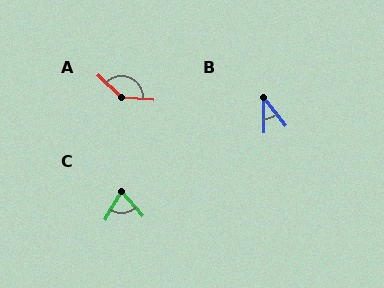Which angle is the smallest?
B, at approximately 38 degrees.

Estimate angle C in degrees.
Approximately 71 degrees.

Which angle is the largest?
A, at approximately 142 degrees.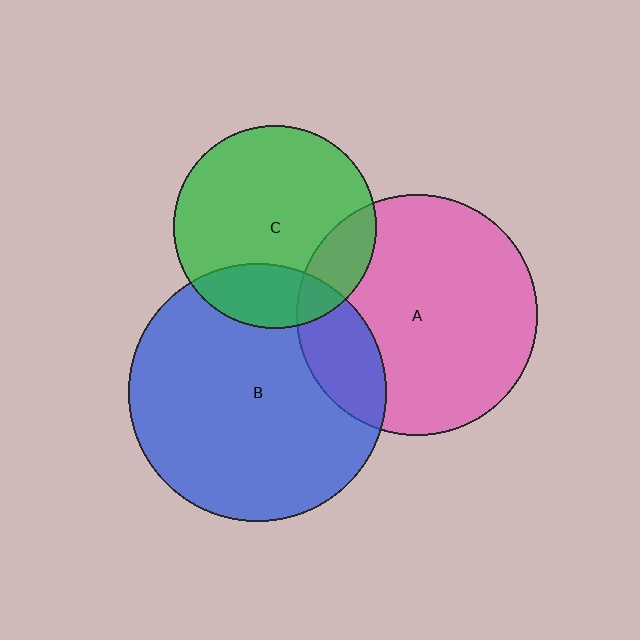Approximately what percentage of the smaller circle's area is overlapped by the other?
Approximately 20%.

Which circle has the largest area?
Circle B (blue).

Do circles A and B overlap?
Yes.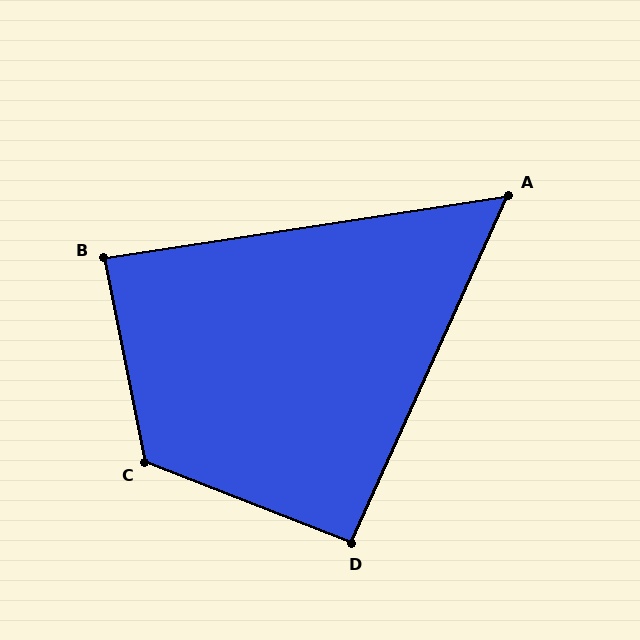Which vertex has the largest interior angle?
C, at approximately 123 degrees.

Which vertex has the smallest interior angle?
A, at approximately 57 degrees.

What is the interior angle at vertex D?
Approximately 93 degrees (approximately right).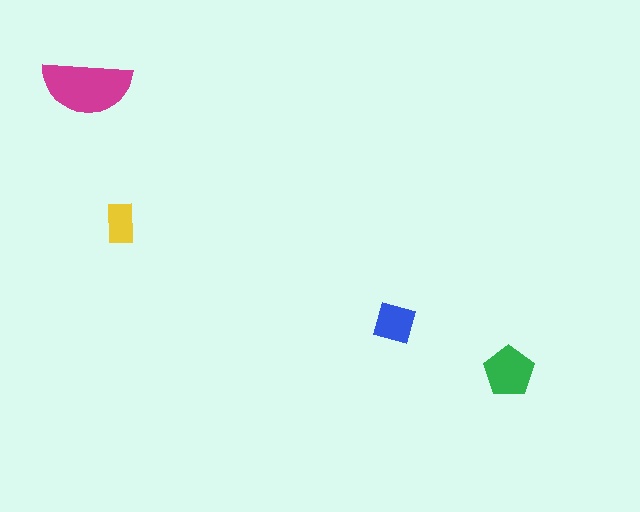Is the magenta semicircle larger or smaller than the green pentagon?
Larger.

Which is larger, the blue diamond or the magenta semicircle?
The magenta semicircle.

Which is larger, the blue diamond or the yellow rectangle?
The blue diamond.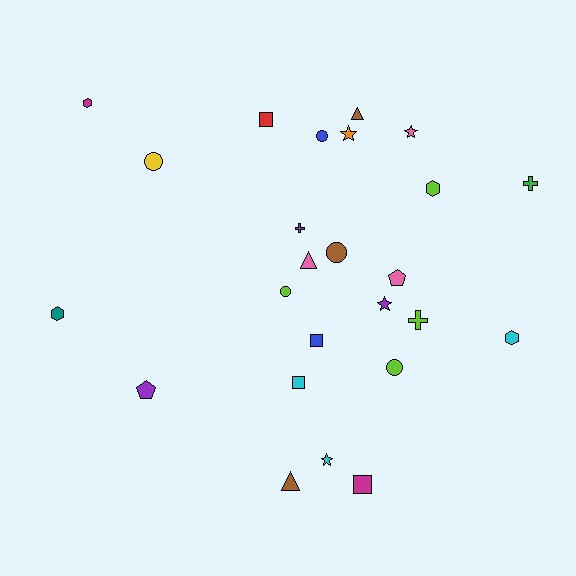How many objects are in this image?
There are 25 objects.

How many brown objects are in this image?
There are 3 brown objects.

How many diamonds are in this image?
There are no diamonds.